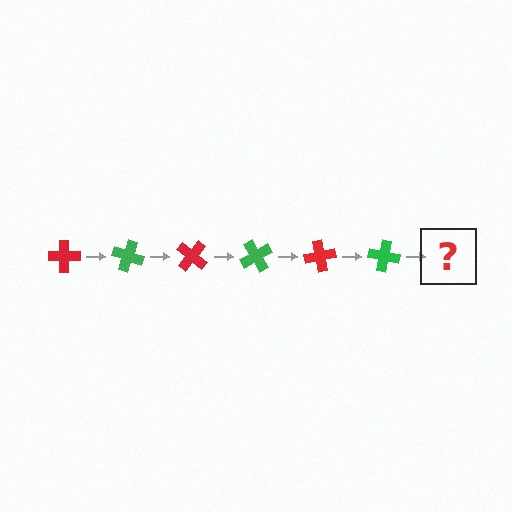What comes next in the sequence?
The next element should be a red cross, rotated 120 degrees from the start.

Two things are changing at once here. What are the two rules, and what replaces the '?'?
The two rules are that it rotates 20 degrees each step and the color cycles through red and green. The '?' should be a red cross, rotated 120 degrees from the start.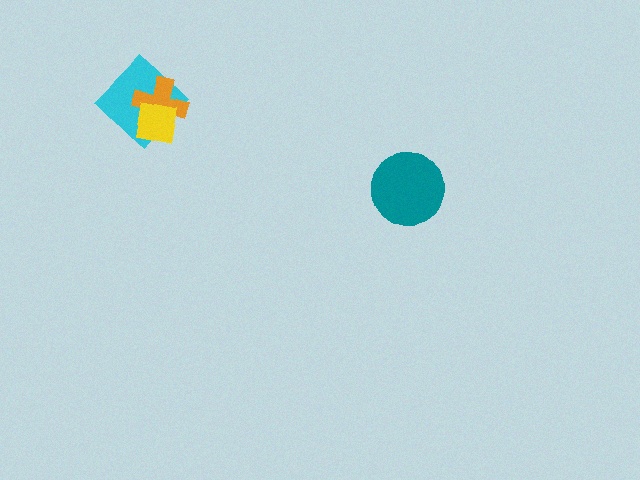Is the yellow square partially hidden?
No, no other shape covers it.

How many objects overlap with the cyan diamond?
2 objects overlap with the cyan diamond.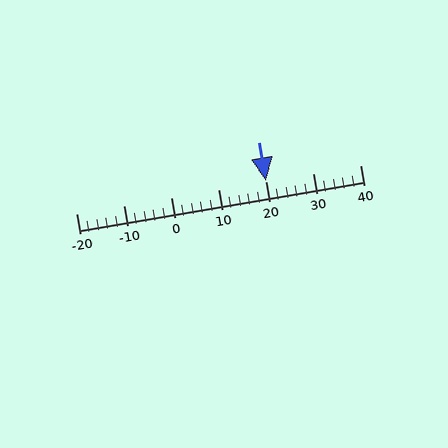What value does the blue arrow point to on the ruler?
The blue arrow points to approximately 20.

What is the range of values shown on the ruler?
The ruler shows values from -20 to 40.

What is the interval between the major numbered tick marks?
The major tick marks are spaced 10 units apart.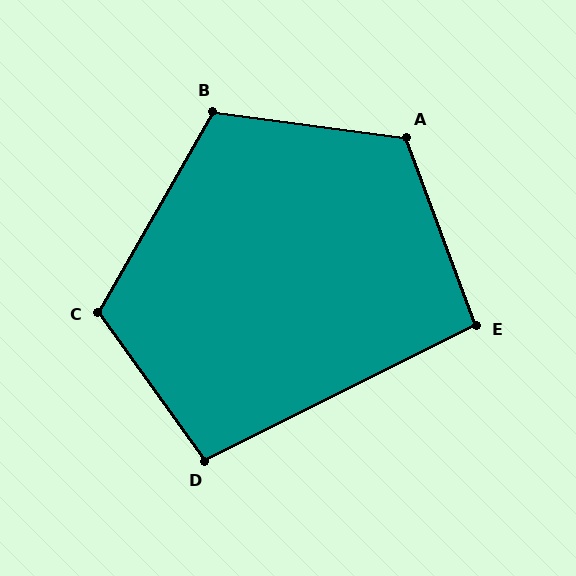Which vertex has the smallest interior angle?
E, at approximately 96 degrees.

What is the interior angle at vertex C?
Approximately 114 degrees (obtuse).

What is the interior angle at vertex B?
Approximately 112 degrees (obtuse).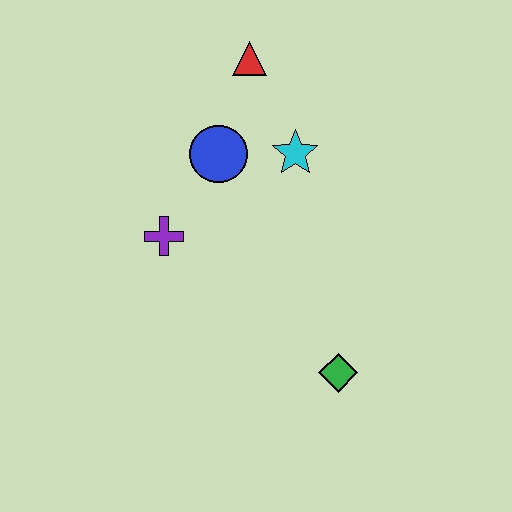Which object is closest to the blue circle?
The cyan star is closest to the blue circle.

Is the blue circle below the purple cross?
No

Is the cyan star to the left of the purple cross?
No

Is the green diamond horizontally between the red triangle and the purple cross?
No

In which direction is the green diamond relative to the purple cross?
The green diamond is to the right of the purple cross.